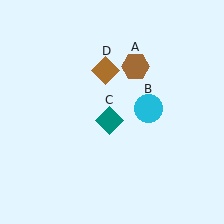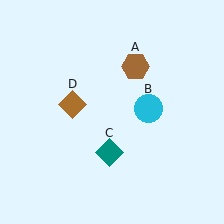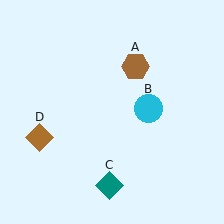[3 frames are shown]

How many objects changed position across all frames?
2 objects changed position: teal diamond (object C), brown diamond (object D).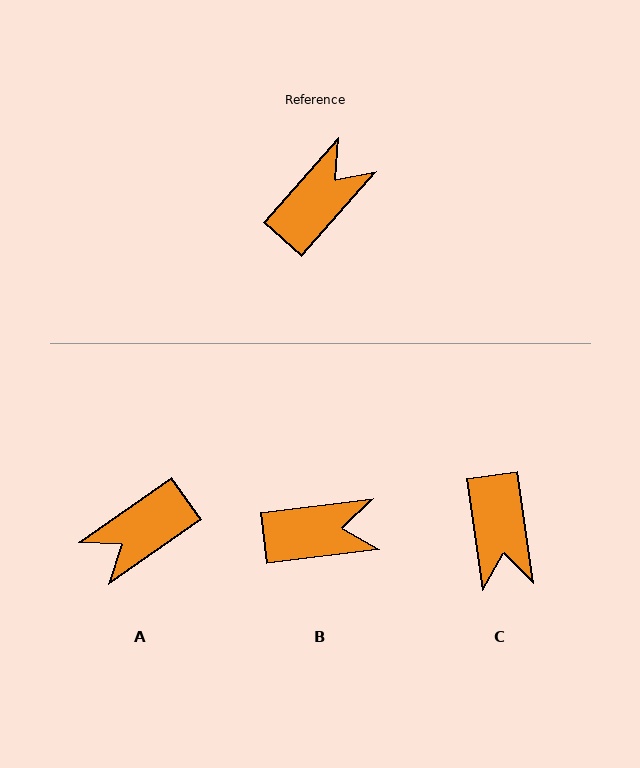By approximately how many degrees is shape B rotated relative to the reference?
Approximately 42 degrees clockwise.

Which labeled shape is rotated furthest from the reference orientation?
A, about 167 degrees away.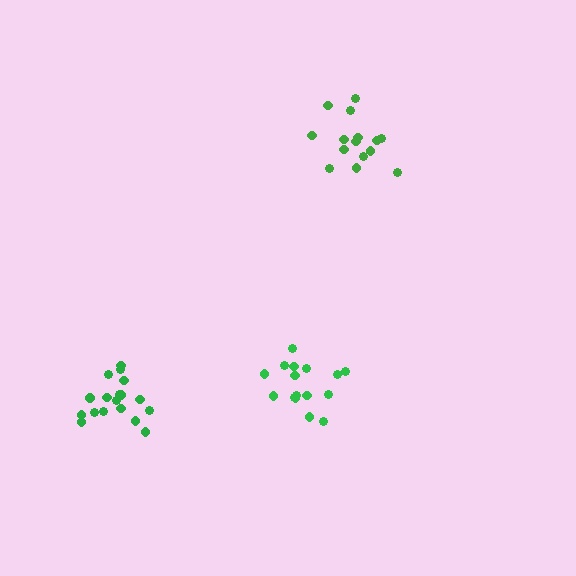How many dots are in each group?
Group 1: 15 dots, Group 2: 16 dots, Group 3: 18 dots (49 total).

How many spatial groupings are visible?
There are 3 spatial groupings.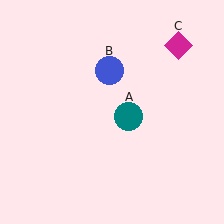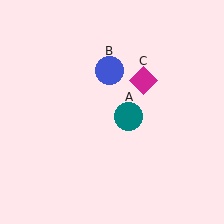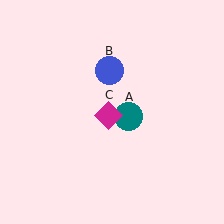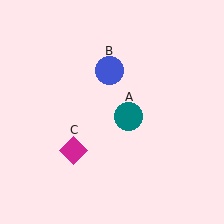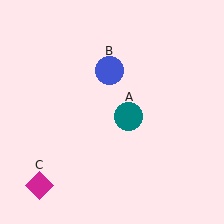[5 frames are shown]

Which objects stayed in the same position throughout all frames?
Teal circle (object A) and blue circle (object B) remained stationary.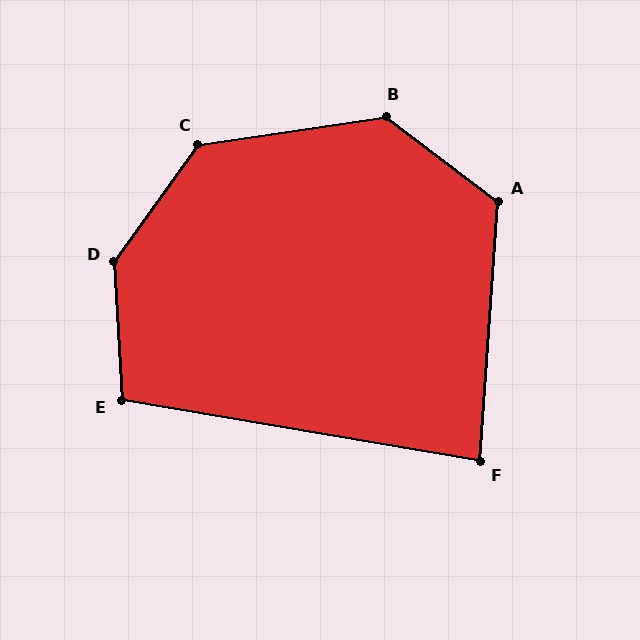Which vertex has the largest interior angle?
D, at approximately 142 degrees.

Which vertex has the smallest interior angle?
F, at approximately 84 degrees.